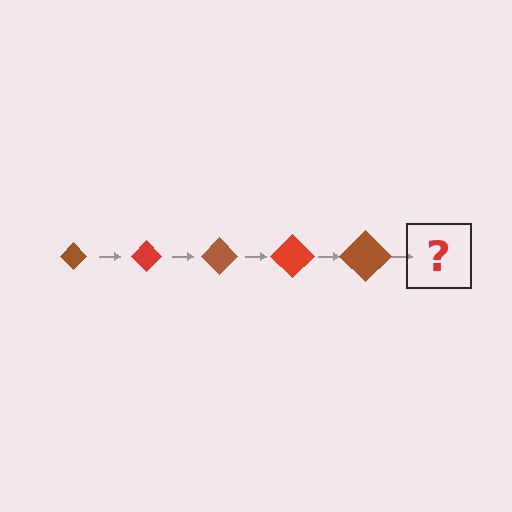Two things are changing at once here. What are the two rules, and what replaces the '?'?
The two rules are that the diamond grows larger each step and the color cycles through brown and red. The '?' should be a red diamond, larger than the previous one.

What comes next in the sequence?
The next element should be a red diamond, larger than the previous one.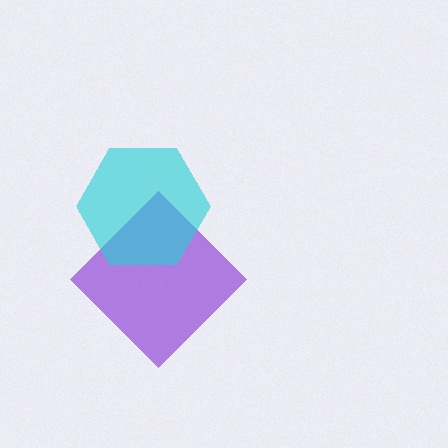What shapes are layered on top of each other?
The layered shapes are: a purple diamond, a cyan hexagon.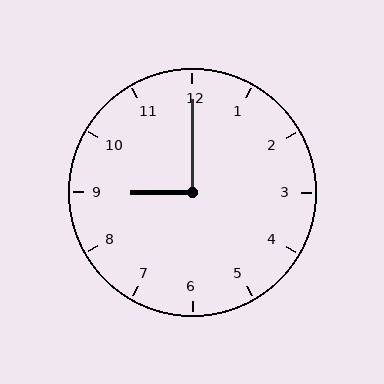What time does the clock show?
9:00.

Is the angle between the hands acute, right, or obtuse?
It is right.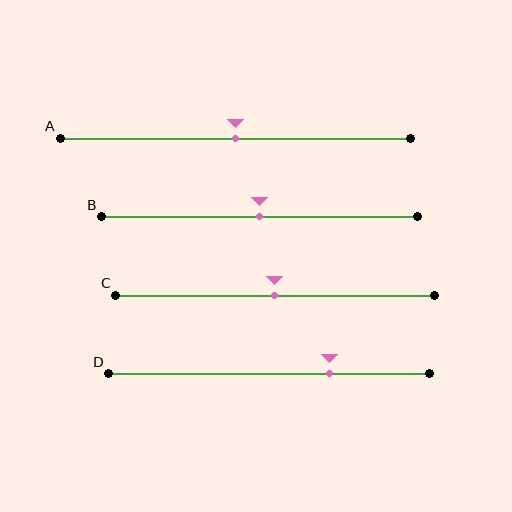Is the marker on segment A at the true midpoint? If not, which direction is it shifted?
Yes, the marker on segment A is at the true midpoint.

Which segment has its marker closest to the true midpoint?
Segment A has its marker closest to the true midpoint.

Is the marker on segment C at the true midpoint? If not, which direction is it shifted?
Yes, the marker on segment C is at the true midpoint.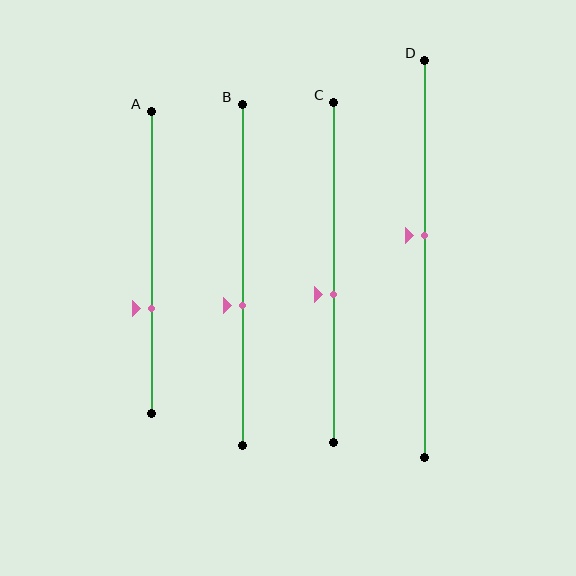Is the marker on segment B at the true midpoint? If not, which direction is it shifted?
No, the marker on segment B is shifted downward by about 9% of the segment length.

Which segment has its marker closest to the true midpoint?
Segment D has its marker closest to the true midpoint.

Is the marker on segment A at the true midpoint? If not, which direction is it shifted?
No, the marker on segment A is shifted downward by about 15% of the segment length.